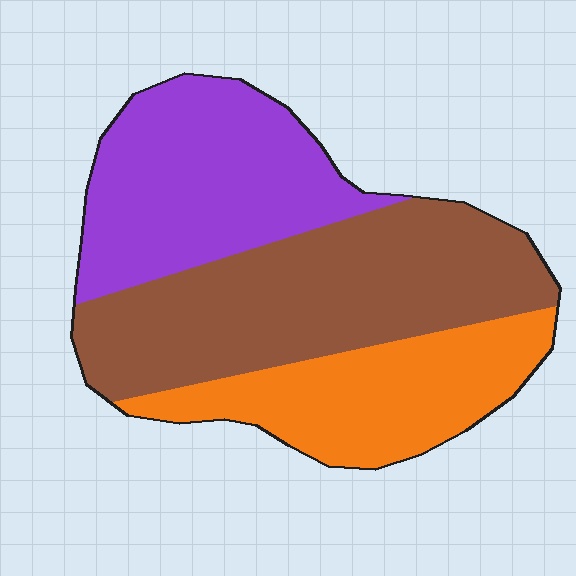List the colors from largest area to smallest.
From largest to smallest: brown, purple, orange.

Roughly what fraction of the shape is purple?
Purple covers about 30% of the shape.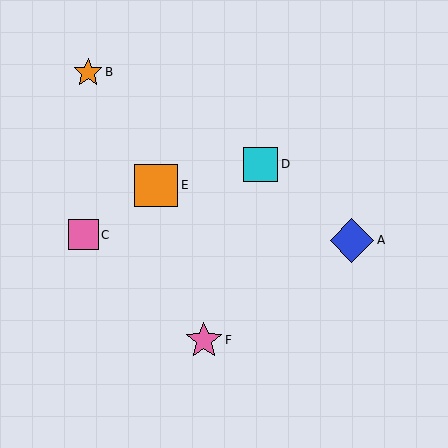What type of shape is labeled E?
Shape E is an orange square.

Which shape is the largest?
The blue diamond (labeled A) is the largest.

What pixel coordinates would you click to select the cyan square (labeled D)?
Click at (260, 164) to select the cyan square D.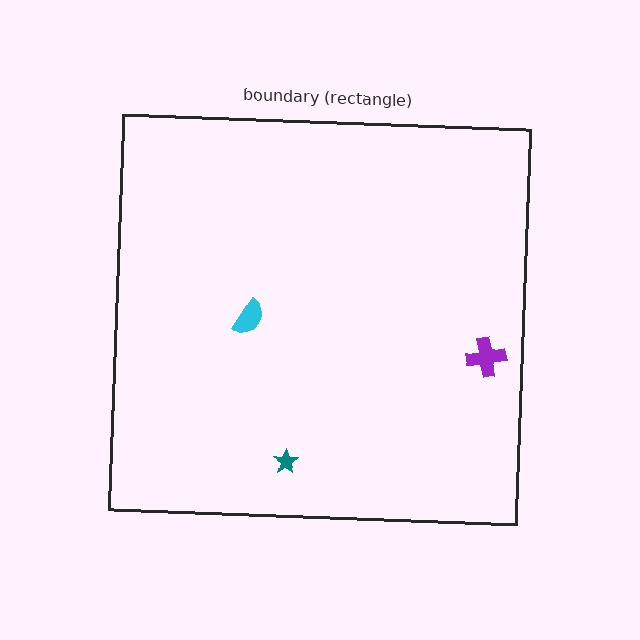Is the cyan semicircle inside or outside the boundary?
Inside.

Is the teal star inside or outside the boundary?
Inside.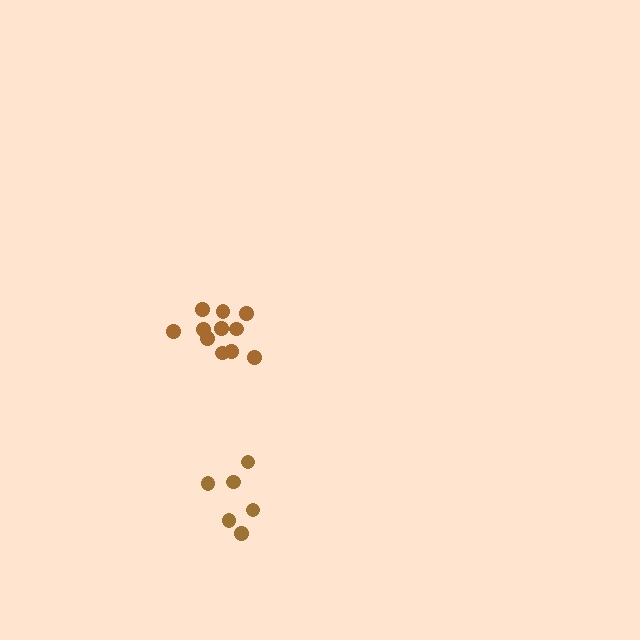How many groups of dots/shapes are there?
There are 2 groups.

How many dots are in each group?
Group 1: 6 dots, Group 2: 11 dots (17 total).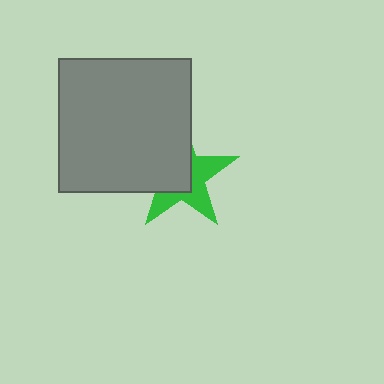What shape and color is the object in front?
The object in front is a gray square.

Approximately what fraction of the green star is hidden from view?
Roughly 52% of the green star is hidden behind the gray square.